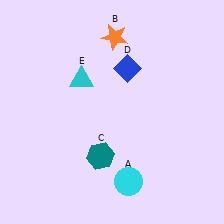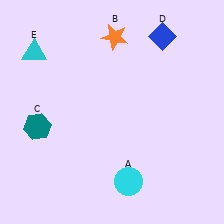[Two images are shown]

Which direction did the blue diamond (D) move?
The blue diamond (D) moved right.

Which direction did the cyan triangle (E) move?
The cyan triangle (E) moved left.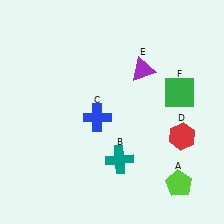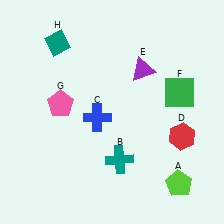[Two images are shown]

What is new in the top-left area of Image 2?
A teal diamond (H) was added in the top-left area of Image 2.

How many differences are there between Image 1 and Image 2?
There are 2 differences between the two images.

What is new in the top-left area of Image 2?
A pink pentagon (G) was added in the top-left area of Image 2.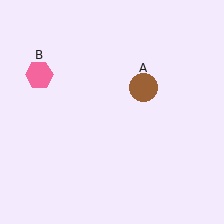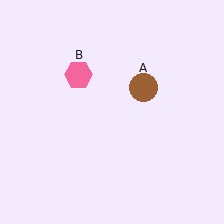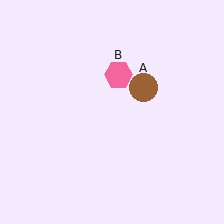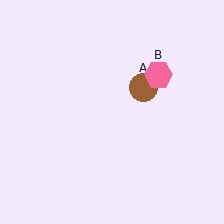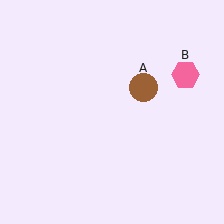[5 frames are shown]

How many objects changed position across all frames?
1 object changed position: pink hexagon (object B).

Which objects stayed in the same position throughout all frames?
Brown circle (object A) remained stationary.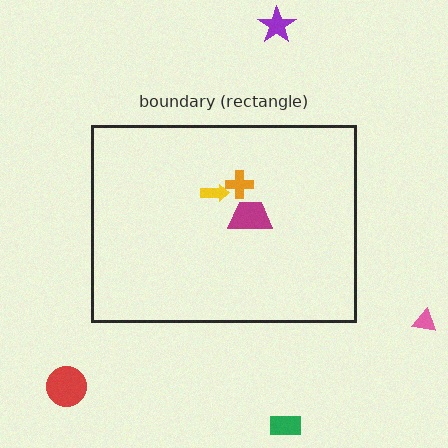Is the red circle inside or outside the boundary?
Outside.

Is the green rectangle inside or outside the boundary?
Outside.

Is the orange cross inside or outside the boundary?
Inside.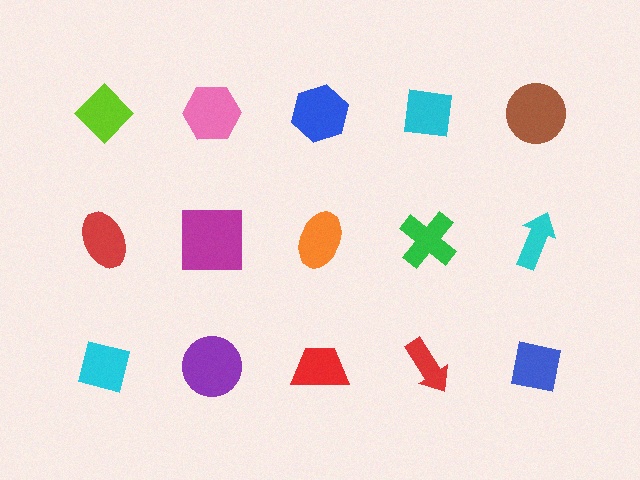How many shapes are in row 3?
5 shapes.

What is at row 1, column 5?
A brown circle.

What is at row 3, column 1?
A cyan square.